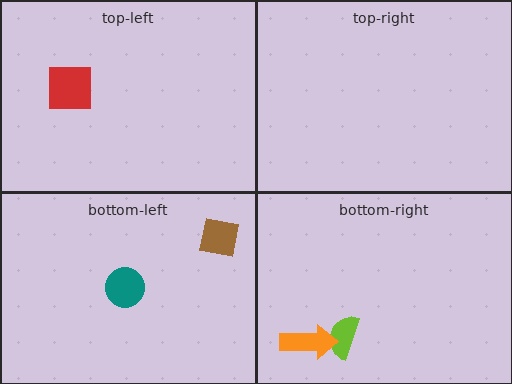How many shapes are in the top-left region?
1.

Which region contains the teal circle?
The bottom-left region.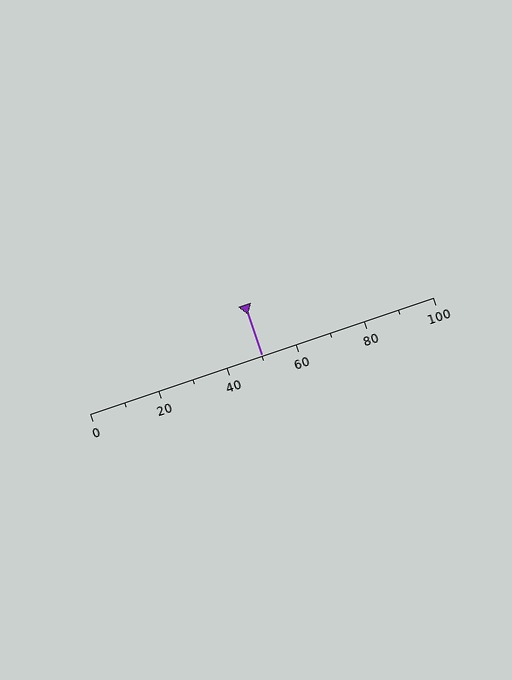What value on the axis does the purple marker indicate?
The marker indicates approximately 50.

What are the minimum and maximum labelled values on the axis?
The axis runs from 0 to 100.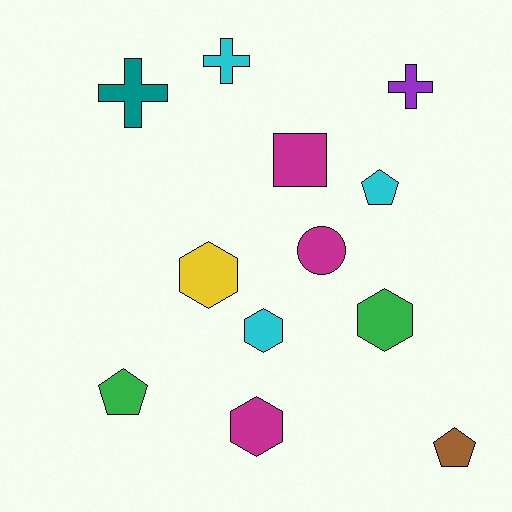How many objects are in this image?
There are 12 objects.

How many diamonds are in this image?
There are no diamonds.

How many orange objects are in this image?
There are no orange objects.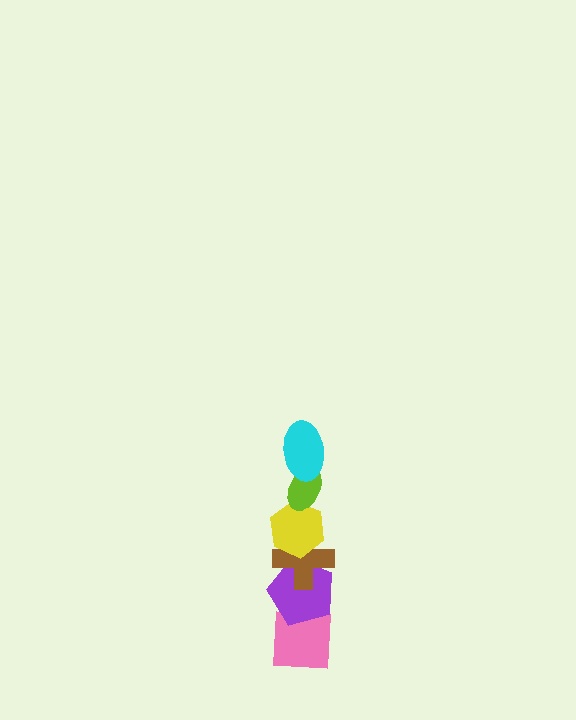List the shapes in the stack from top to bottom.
From top to bottom: the cyan ellipse, the lime ellipse, the yellow hexagon, the brown cross, the purple pentagon, the pink square.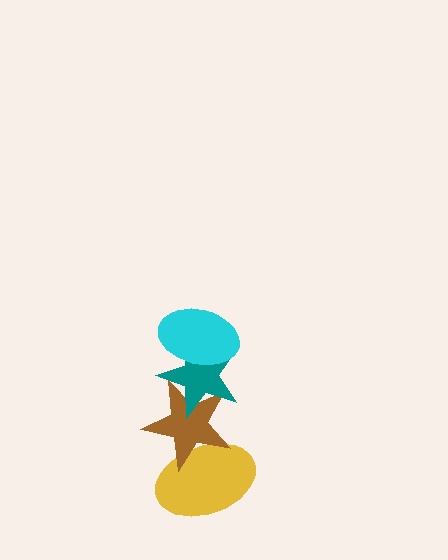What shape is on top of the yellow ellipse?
The brown star is on top of the yellow ellipse.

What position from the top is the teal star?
The teal star is 2nd from the top.